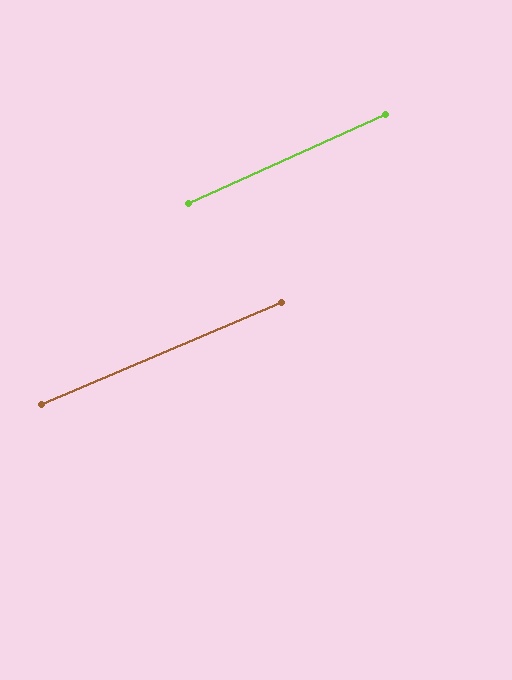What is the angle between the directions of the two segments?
Approximately 1 degree.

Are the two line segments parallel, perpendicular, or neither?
Parallel — their directions differ by only 1.3°.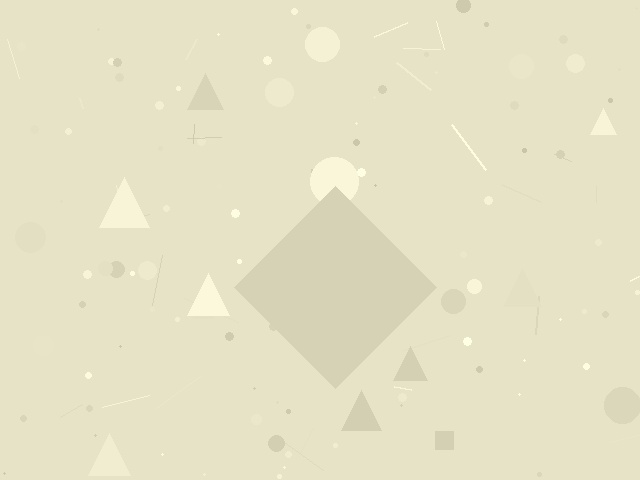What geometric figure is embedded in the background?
A diamond is embedded in the background.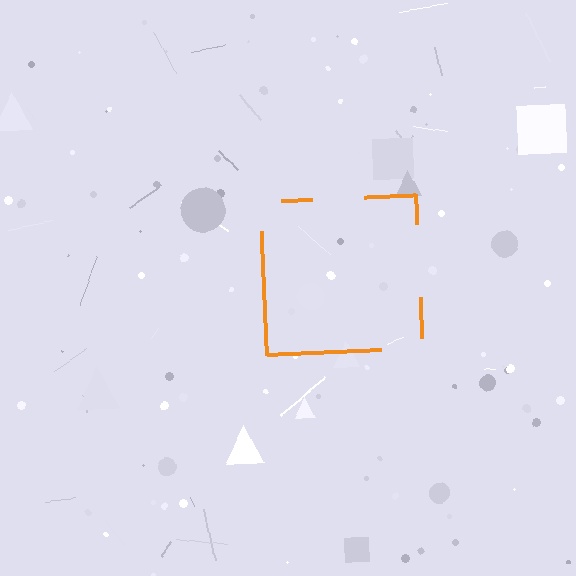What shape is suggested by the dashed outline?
The dashed outline suggests a square.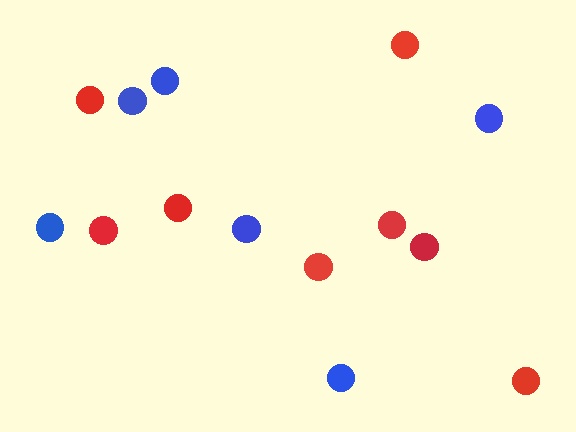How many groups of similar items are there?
There are 2 groups: one group of red circles (8) and one group of blue circles (6).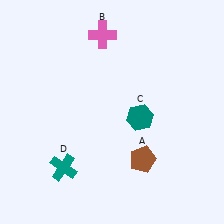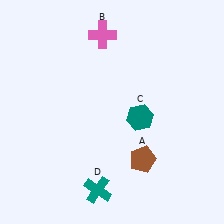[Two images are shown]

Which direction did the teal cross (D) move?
The teal cross (D) moved right.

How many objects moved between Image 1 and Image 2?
1 object moved between the two images.